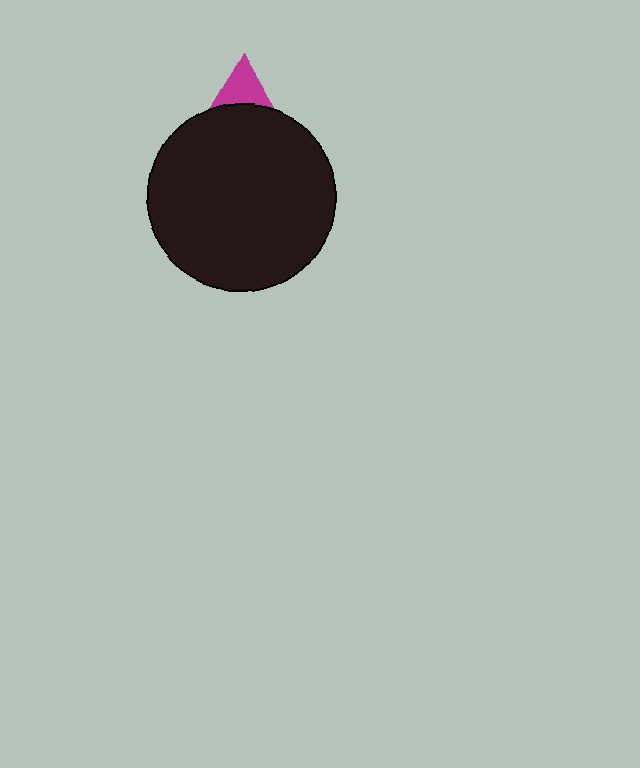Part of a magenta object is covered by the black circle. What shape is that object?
It is a triangle.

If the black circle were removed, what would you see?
You would see the complete magenta triangle.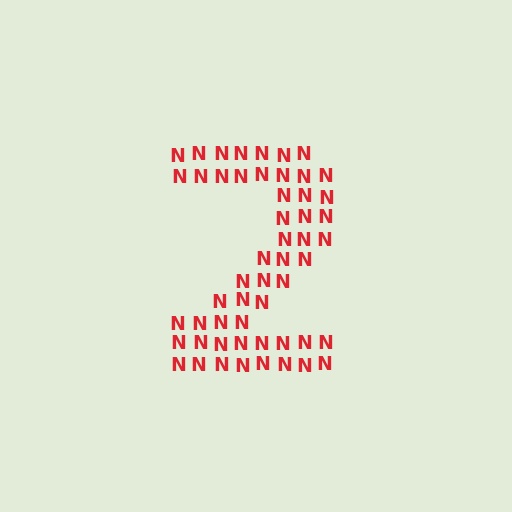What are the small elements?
The small elements are letter N's.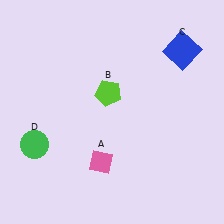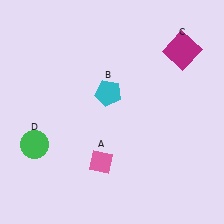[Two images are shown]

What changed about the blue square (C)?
In Image 1, C is blue. In Image 2, it changed to magenta.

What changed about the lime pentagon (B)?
In Image 1, B is lime. In Image 2, it changed to cyan.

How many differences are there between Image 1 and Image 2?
There are 2 differences between the two images.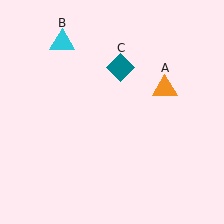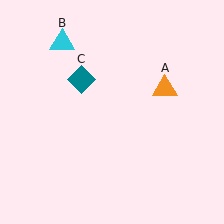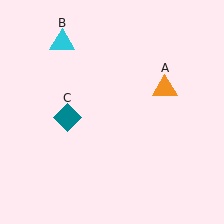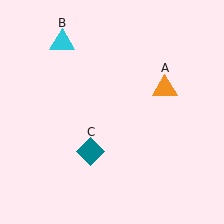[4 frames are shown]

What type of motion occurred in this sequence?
The teal diamond (object C) rotated counterclockwise around the center of the scene.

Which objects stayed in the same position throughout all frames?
Orange triangle (object A) and cyan triangle (object B) remained stationary.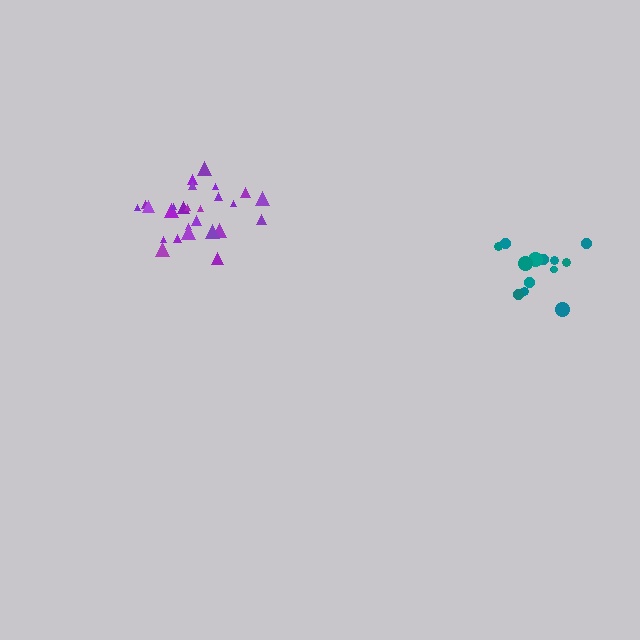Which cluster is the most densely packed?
Purple.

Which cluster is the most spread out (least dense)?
Teal.